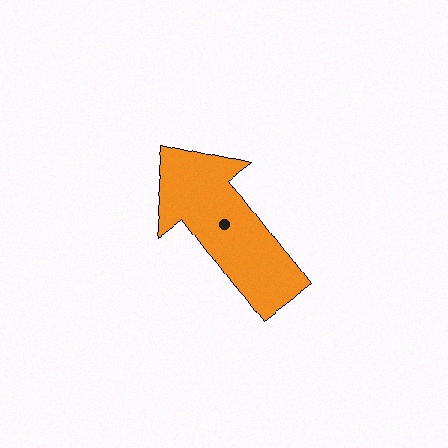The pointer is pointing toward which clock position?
Roughly 11 o'clock.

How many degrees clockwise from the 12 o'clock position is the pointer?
Approximately 324 degrees.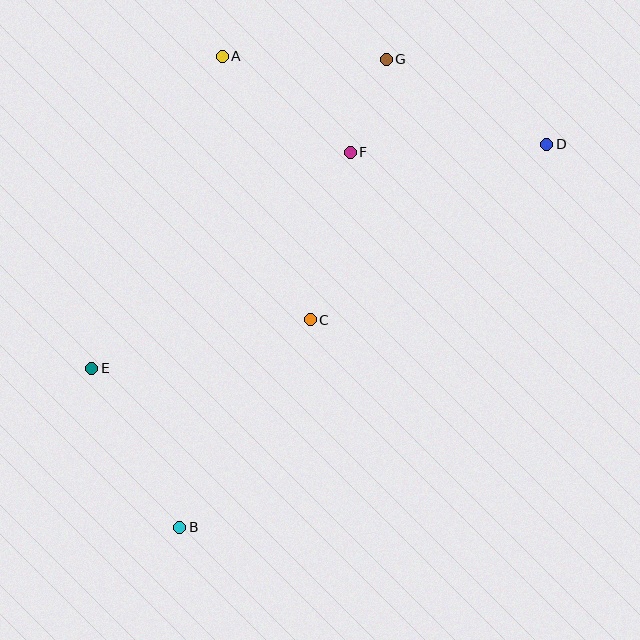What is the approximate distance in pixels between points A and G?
The distance between A and G is approximately 164 pixels.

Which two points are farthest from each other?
Points B and D are farthest from each other.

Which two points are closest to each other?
Points F and G are closest to each other.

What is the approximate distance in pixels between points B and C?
The distance between B and C is approximately 245 pixels.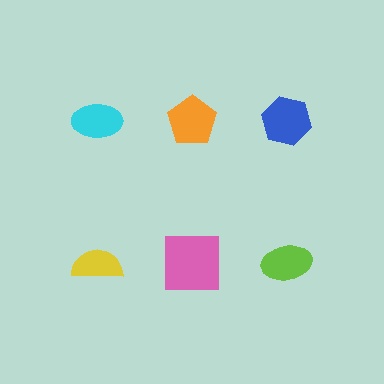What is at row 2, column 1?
A yellow semicircle.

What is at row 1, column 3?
A blue hexagon.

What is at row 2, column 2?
A pink square.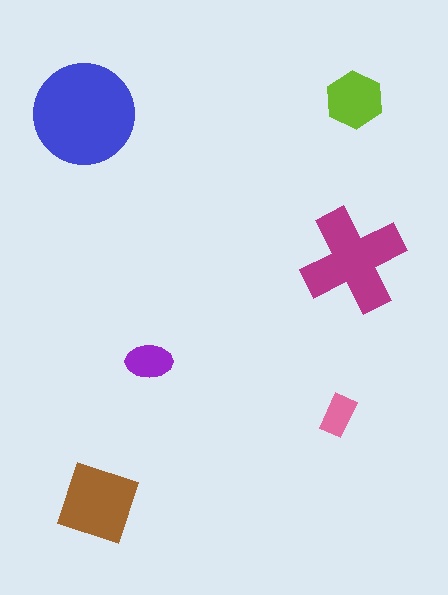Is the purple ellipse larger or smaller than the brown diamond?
Smaller.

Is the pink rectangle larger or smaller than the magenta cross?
Smaller.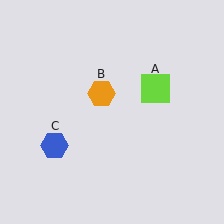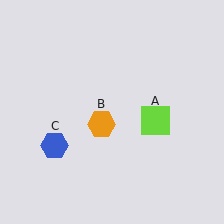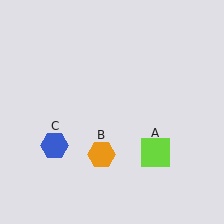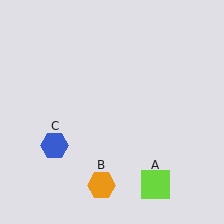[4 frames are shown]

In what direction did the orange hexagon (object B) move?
The orange hexagon (object B) moved down.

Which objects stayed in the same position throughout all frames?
Blue hexagon (object C) remained stationary.